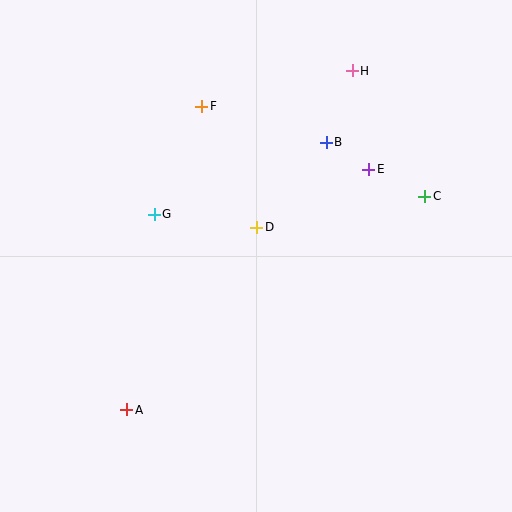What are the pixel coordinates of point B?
Point B is at (326, 142).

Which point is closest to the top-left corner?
Point F is closest to the top-left corner.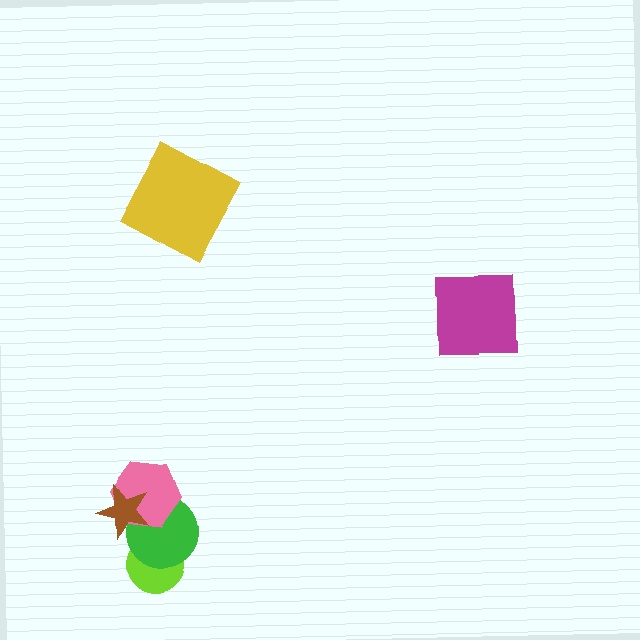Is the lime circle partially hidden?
Yes, it is partially covered by another shape.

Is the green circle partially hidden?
Yes, it is partially covered by another shape.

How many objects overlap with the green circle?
3 objects overlap with the green circle.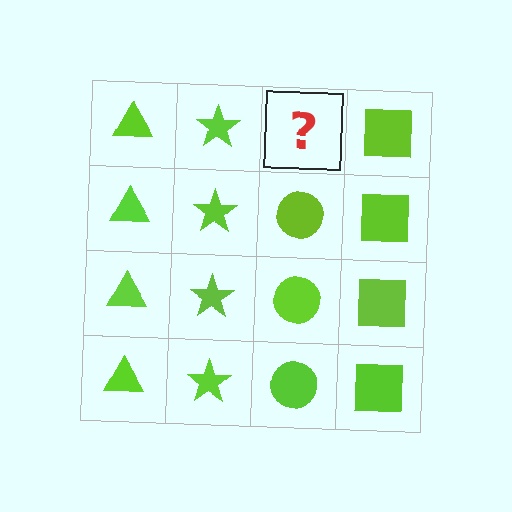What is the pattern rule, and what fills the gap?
The rule is that each column has a consistent shape. The gap should be filled with a lime circle.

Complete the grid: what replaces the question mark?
The question mark should be replaced with a lime circle.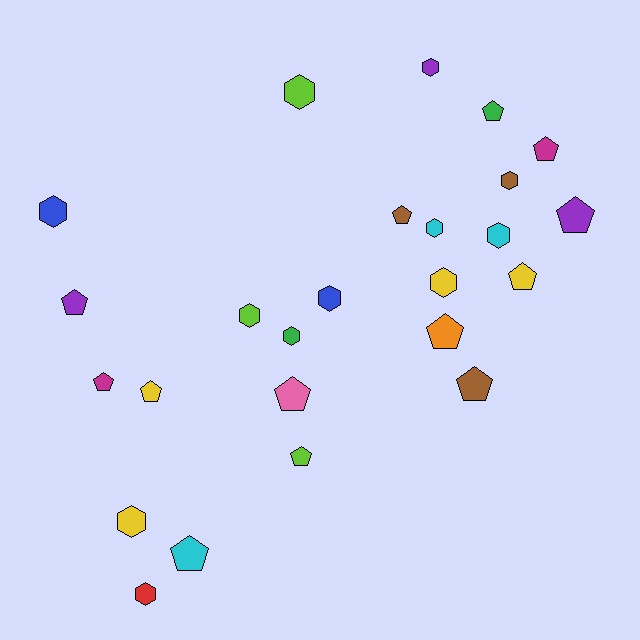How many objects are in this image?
There are 25 objects.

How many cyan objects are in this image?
There are 3 cyan objects.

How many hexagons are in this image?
There are 12 hexagons.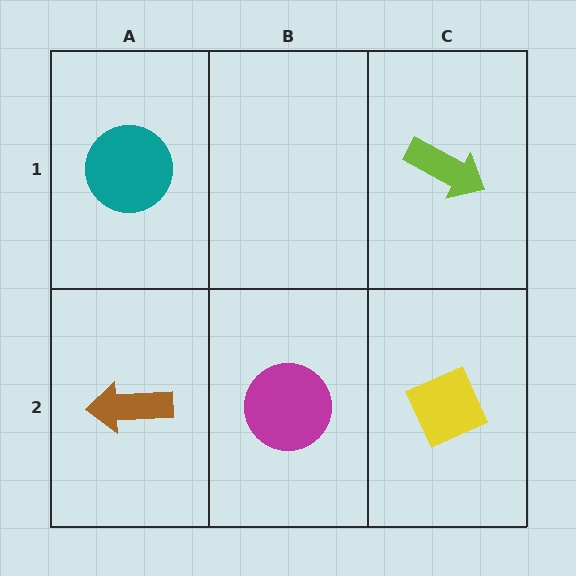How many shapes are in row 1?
2 shapes.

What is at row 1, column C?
A lime arrow.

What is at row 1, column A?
A teal circle.